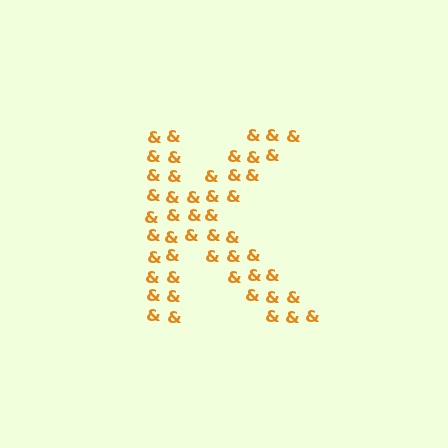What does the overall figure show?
The overall figure shows the letter K.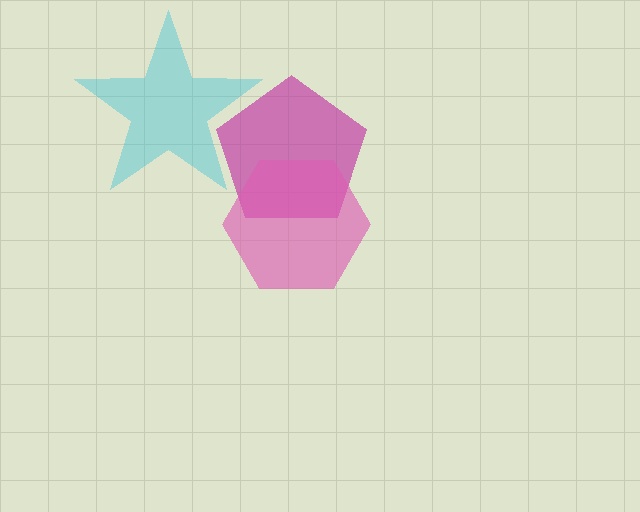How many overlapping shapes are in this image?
There are 3 overlapping shapes in the image.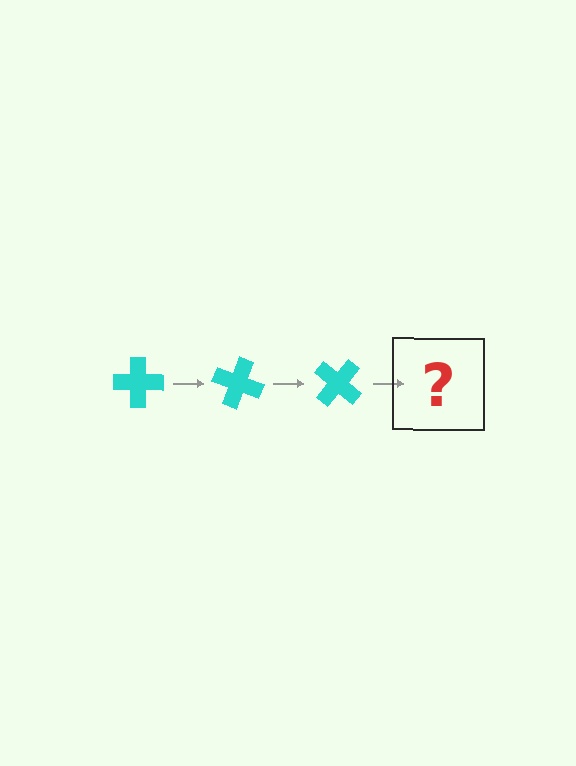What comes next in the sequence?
The next element should be a cyan cross rotated 60 degrees.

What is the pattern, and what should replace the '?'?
The pattern is that the cross rotates 20 degrees each step. The '?' should be a cyan cross rotated 60 degrees.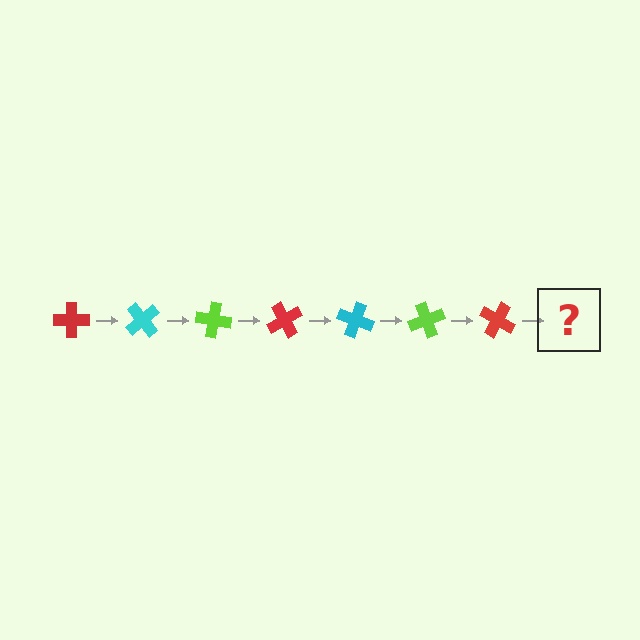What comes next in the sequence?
The next element should be a cyan cross, rotated 350 degrees from the start.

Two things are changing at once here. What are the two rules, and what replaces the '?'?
The two rules are that it rotates 50 degrees each step and the color cycles through red, cyan, and lime. The '?' should be a cyan cross, rotated 350 degrees from the start.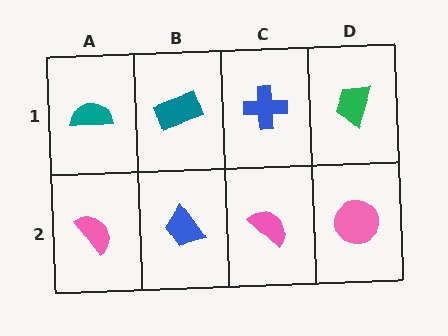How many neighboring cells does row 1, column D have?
2.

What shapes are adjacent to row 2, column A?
A teal semicircle (row 1, column A), a blue trapezoid (row 2, column B).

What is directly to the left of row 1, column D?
A blue cross.